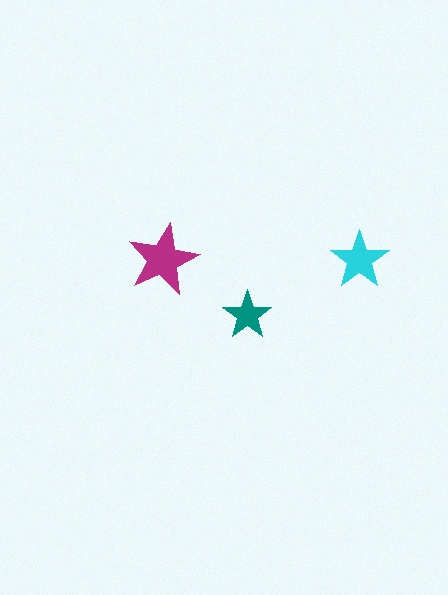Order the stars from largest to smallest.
the magenta one, the cyan one, the teal one.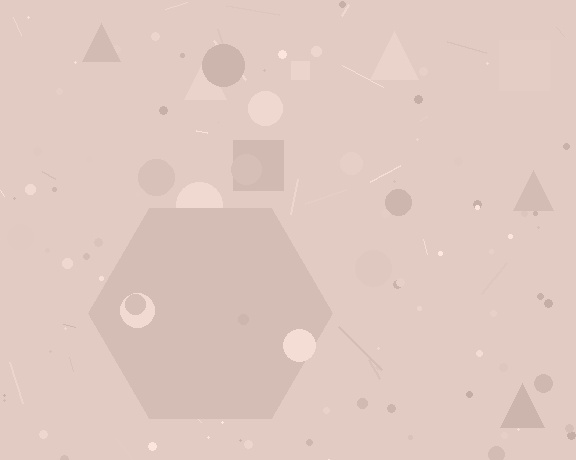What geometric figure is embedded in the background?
A hexagon is embedded in the background.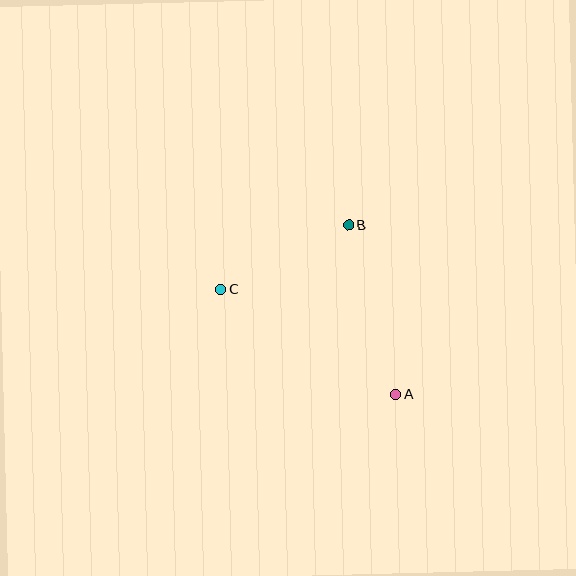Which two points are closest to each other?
Points B and C are closest to each other.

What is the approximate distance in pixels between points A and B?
The distance between A and B is approximately 175 pixels.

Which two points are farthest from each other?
Points A and C are farthest from each other.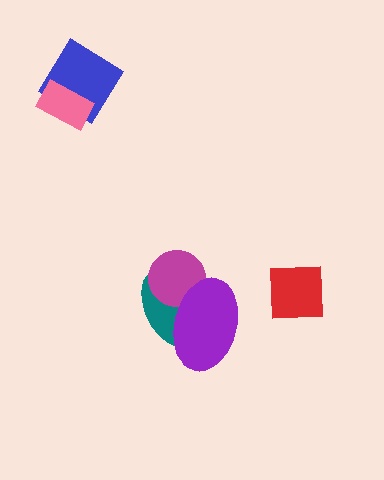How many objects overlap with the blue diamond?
1 object overlaps with the blue diamond.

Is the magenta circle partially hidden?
Yes, it is partially covered by another shape.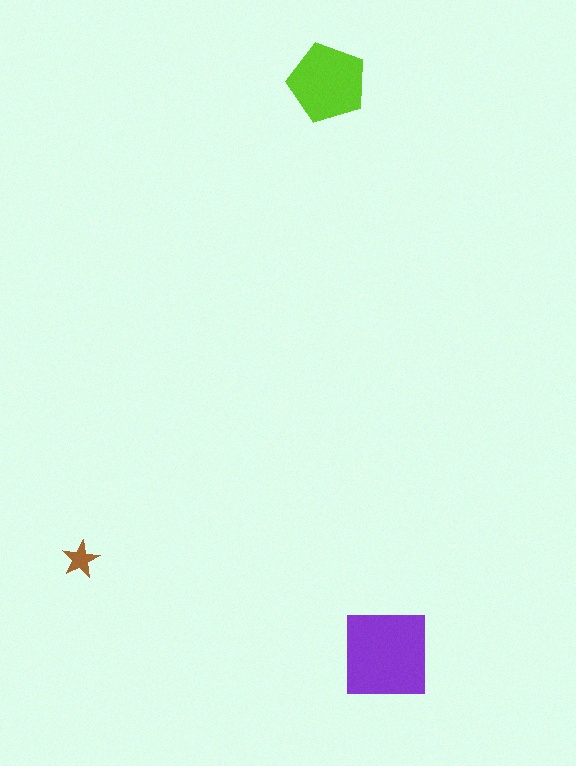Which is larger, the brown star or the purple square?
The purple square.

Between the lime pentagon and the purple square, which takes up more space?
The purple square.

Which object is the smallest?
The brown star.